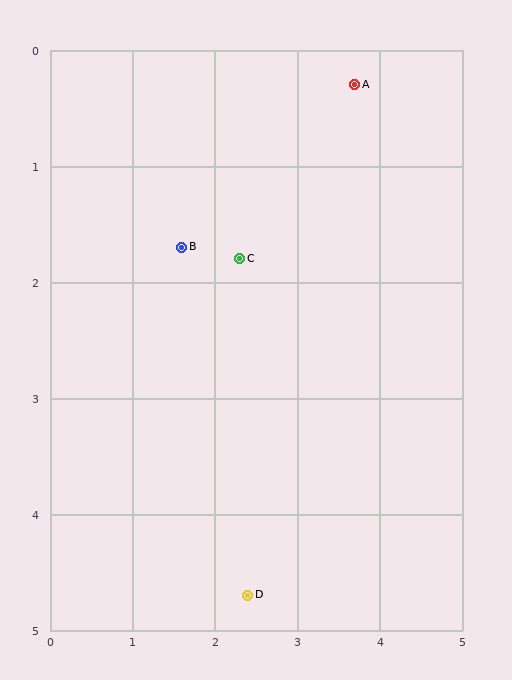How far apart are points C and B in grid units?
Points C and B are about 0.7 grid units apart.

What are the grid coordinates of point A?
Point A is at approximately (3.7, 0.3).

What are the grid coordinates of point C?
Point C is at approximately (2.3, 1.8).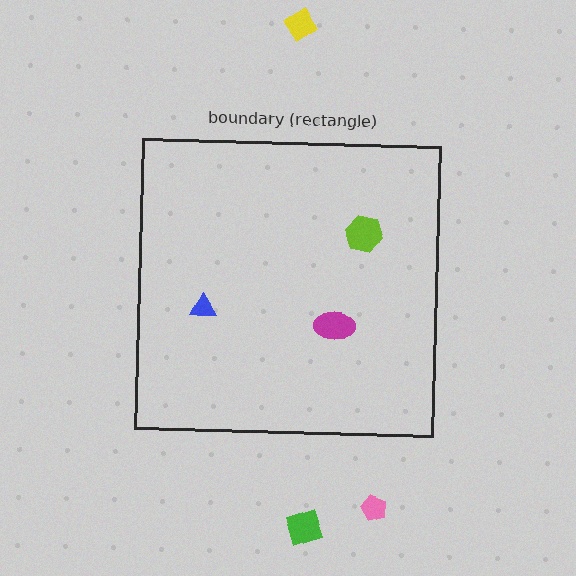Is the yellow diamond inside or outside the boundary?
Outside.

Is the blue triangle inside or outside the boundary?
Inside.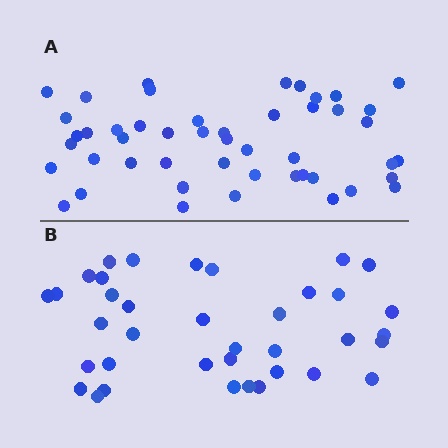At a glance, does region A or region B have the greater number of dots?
Region A (the top region) has more dots.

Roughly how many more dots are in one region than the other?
Region A has roughly 12 or so more dots than region B.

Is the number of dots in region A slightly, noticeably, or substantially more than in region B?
Region A has noticeably more, but not dramatically so. The ratio is roughly 1.3 to 1.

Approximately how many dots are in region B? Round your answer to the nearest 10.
About 40 dots. (The exact count is 37, which rounds to 40.)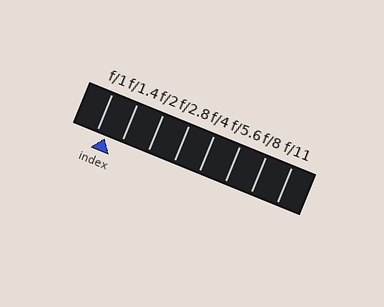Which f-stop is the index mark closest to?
The index mark is closest to f/1.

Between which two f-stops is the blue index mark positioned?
The index mark is between f/1 and f/1.4.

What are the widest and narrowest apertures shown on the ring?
The widest aperture shown is f/1 and the narrowest is f/11.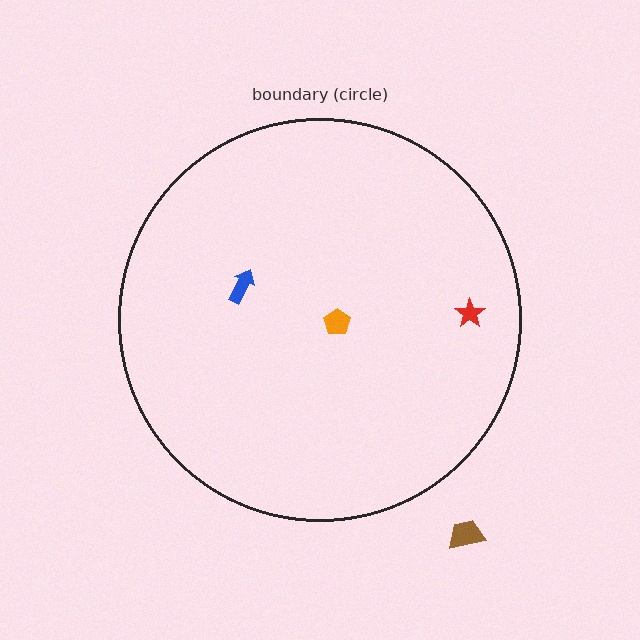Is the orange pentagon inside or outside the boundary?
Inside.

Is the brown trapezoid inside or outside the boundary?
Outside.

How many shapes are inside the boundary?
3 inside, 1 outside.